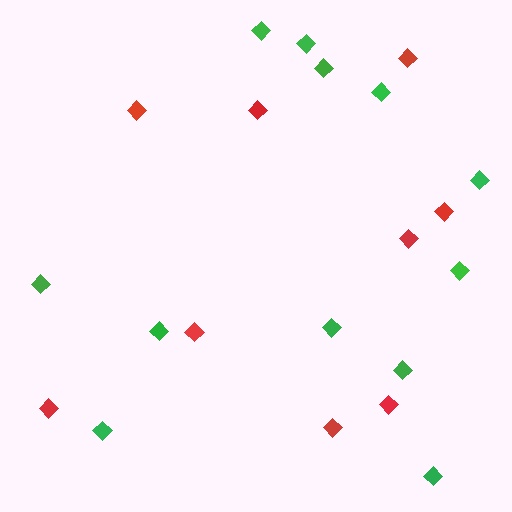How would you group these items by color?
There are 2 groups: one group of red diamonds (9) and one group of green diamonds (12).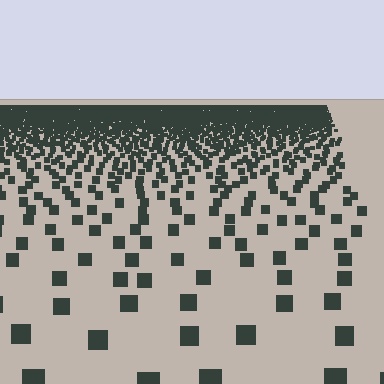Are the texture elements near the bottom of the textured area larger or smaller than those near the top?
Larger. Near the bottom, elements are closer to the viewer and appear at a bigger on-screen size.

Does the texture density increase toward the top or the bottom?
Density increases toward the top.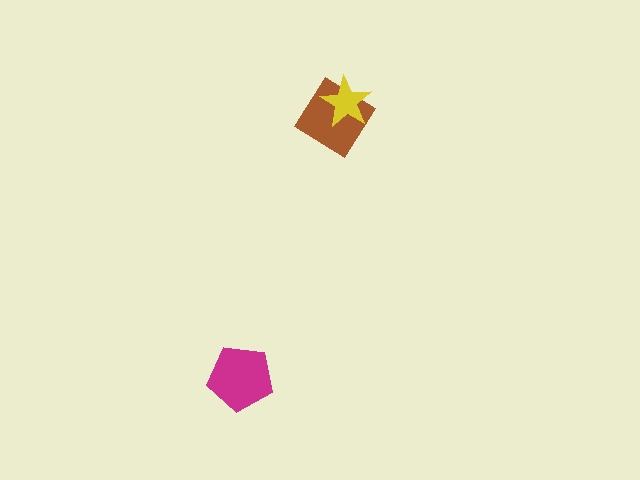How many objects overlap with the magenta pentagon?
0 objects overlap with the magenta pentagon.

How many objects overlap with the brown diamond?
1 object overlaps with the brown diamond.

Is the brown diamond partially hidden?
Yes, it is partially covered by another shape.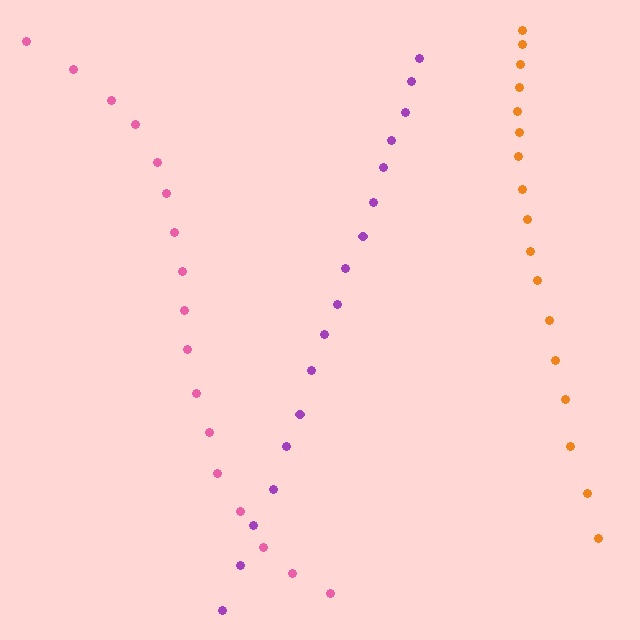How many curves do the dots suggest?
There are 3 distinct paths.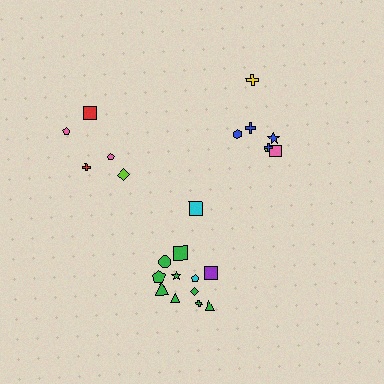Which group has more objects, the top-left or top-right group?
The top-right group.